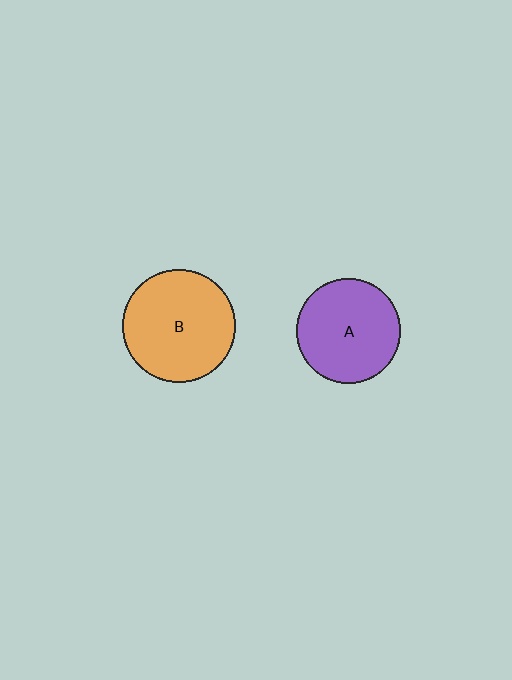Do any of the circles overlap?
No, none of the circles overlap.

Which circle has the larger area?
Circle B (orange).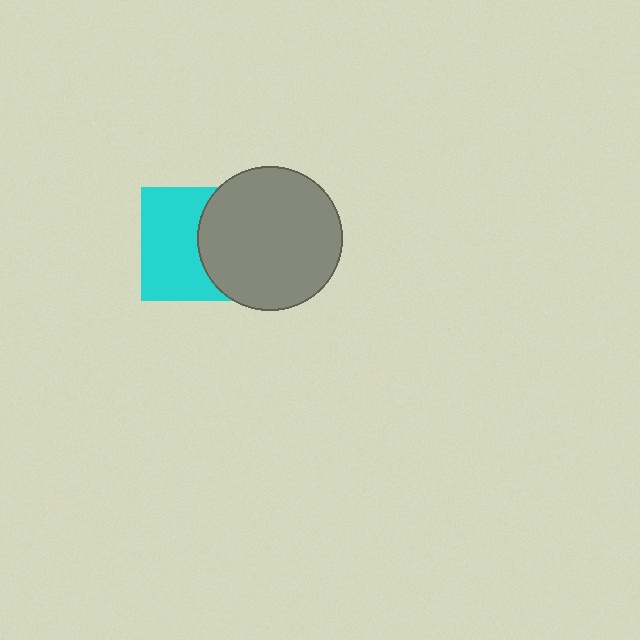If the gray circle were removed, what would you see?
You would see the complete cyan square.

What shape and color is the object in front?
The object in front is a gray circle.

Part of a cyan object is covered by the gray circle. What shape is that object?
It is a square.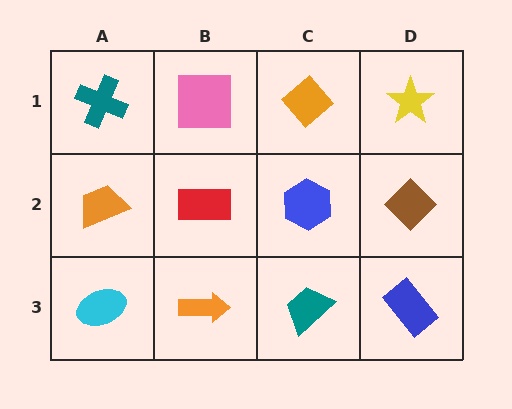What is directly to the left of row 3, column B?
A cyan ellipse.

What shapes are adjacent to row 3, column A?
An orange trapezoid (row 2, column A), an orange arrow (row 3, column B).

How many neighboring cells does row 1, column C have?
3.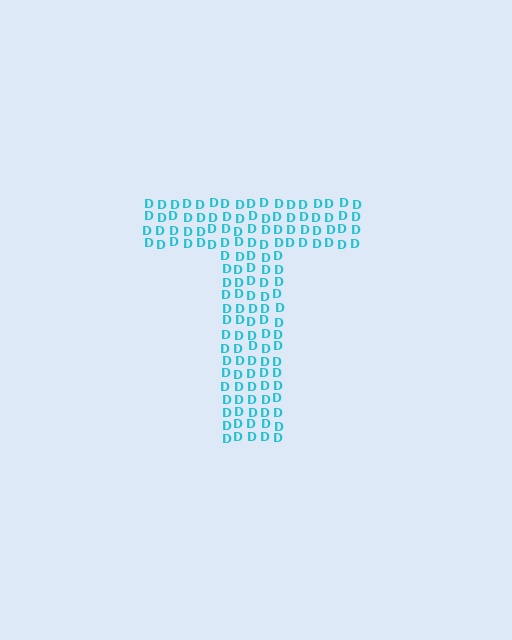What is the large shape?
The large shape is the letter T.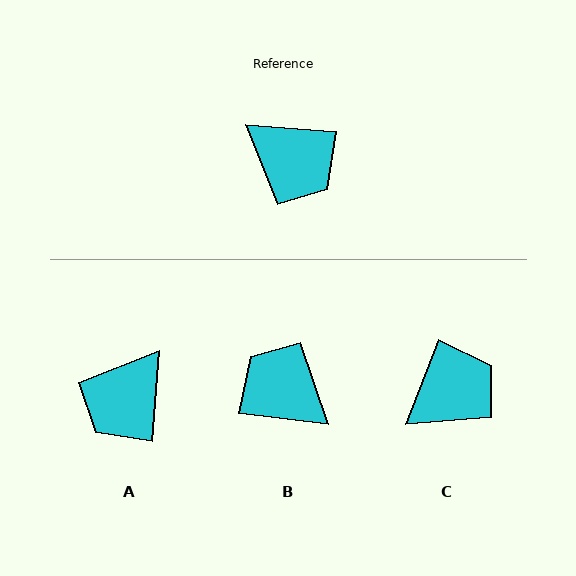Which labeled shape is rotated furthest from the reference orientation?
B, about 178 degrees away.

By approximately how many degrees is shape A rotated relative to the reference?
Approximately 89 degrees clockwise.